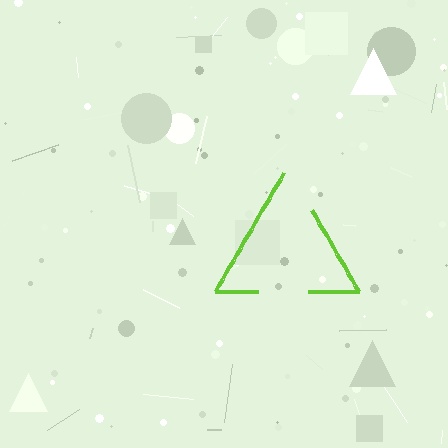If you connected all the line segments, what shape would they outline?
They would outline a triangle.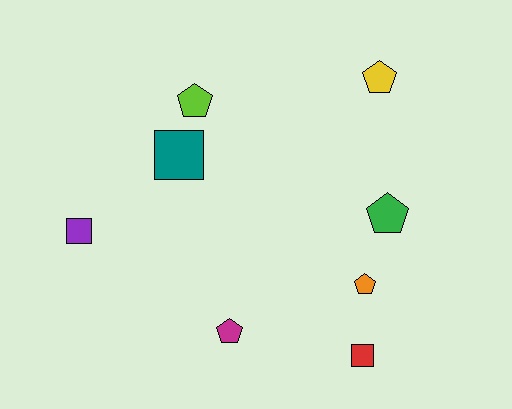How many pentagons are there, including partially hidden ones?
There are 5 pentagons.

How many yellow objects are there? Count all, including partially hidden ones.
There is 1 yellow object.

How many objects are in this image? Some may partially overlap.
There are 8 objects.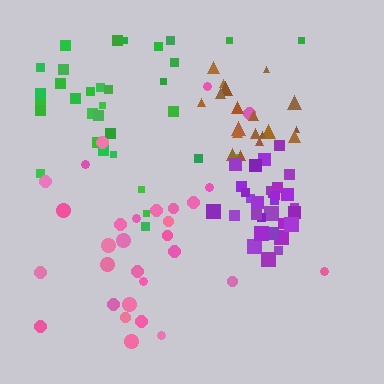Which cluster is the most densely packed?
Purple.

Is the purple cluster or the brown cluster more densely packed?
Purple.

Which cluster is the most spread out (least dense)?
Pink.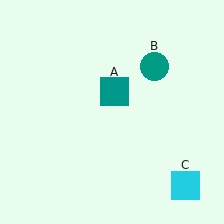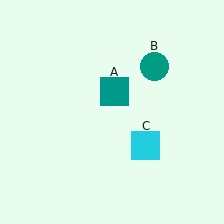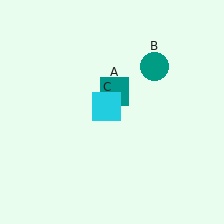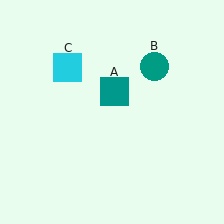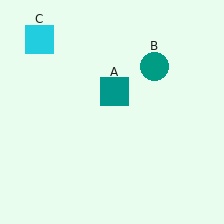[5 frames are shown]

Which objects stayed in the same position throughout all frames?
Teal square (object A) and teal circle (object B) remained stationary.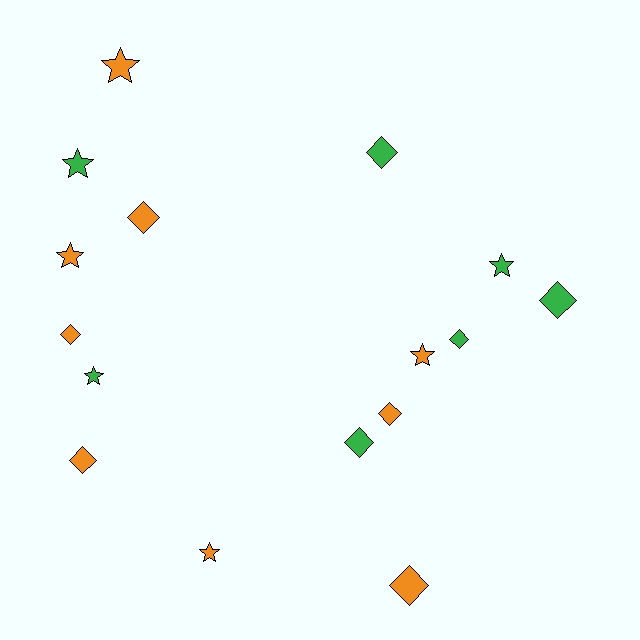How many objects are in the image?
There are 16 objects.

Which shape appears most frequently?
Diamond, with 9 objects.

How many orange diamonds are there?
There are 5 orange diamonds.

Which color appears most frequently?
Orange, with 9 objects.